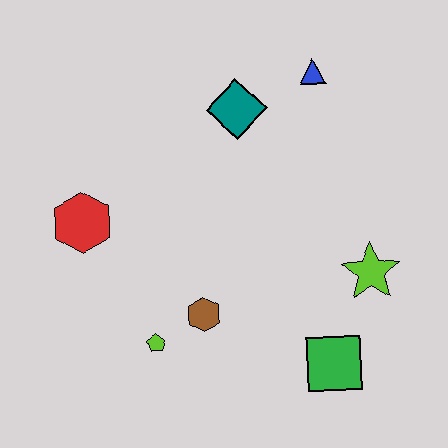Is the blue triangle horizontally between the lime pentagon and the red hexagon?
No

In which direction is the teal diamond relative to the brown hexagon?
The teal diamond is above the brown hexagon.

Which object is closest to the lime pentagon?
The brown hexagon is closest to the lime pentagon.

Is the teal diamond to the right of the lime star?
No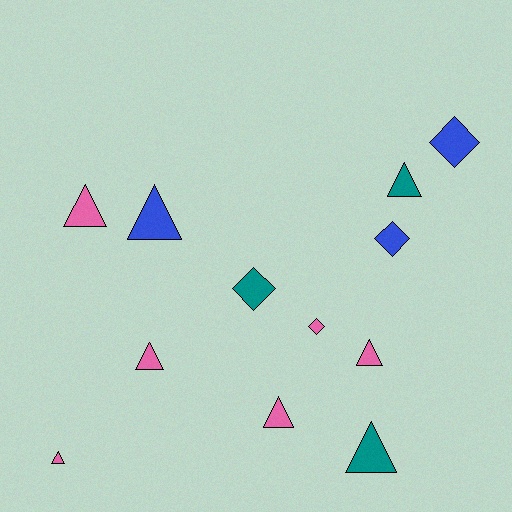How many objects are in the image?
There are 12 objects.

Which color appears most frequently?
Pink, with 6 objects.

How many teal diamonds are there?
There is 1 teal diamond.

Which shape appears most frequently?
Triangle, with 8 objects.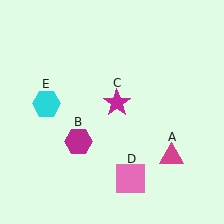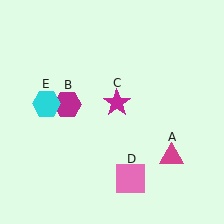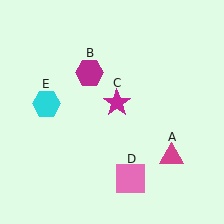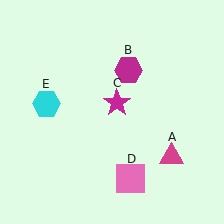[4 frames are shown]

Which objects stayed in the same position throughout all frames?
Magenta triangle (object A) and magenta star (object C) and pink square (object D) and cyan hexagon (object E) remained stationary.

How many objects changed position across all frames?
1 object changed position: magenta hexagon (object B).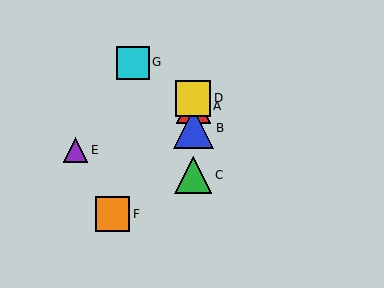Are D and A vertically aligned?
Yes, both are at x≈193.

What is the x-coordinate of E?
Object E is at x≈75.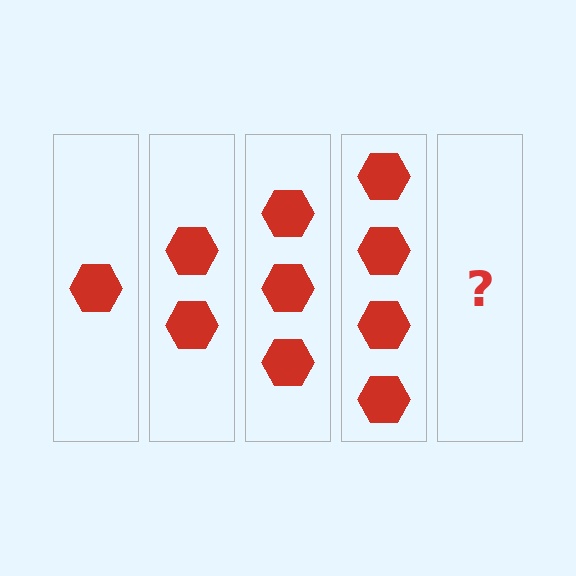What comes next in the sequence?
The next element should be 5 hexagons.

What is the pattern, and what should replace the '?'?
The pattern is that each step adds one more hexagon. The '?' should be 5 hexagons.